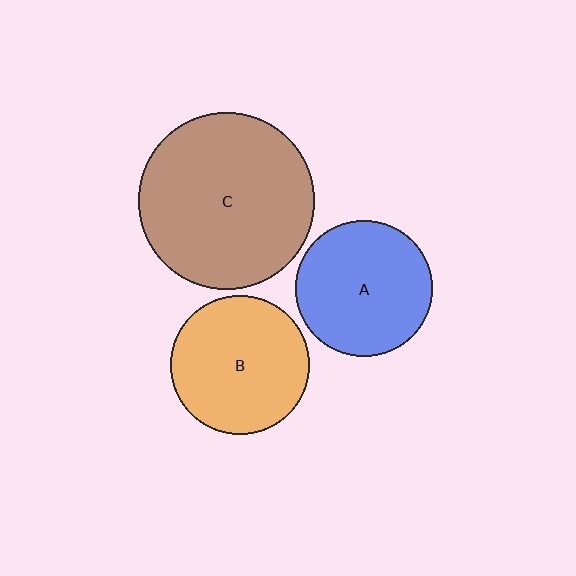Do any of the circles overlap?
No, none of the circles overlap.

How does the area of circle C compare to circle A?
Approximately 1.7 times.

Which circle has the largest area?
Circle C (brown).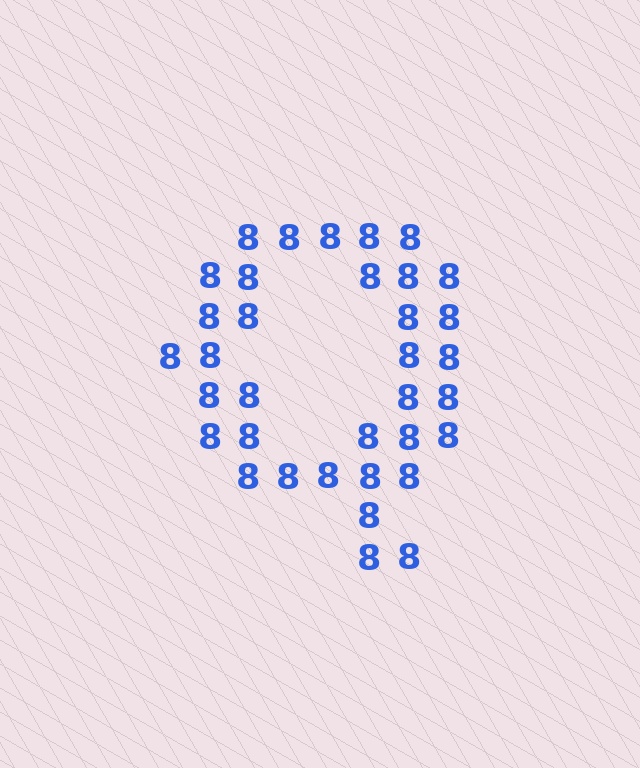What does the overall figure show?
The overall figure shows the letter Q.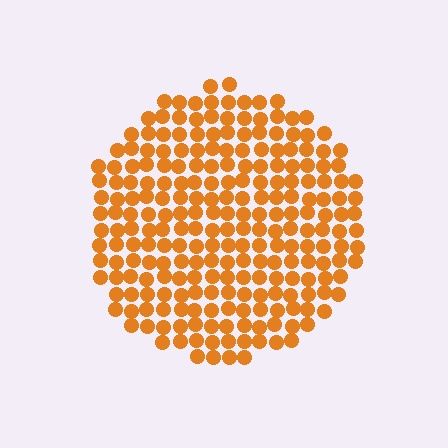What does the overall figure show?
The overall figure shows a circle.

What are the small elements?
The small elements are circles.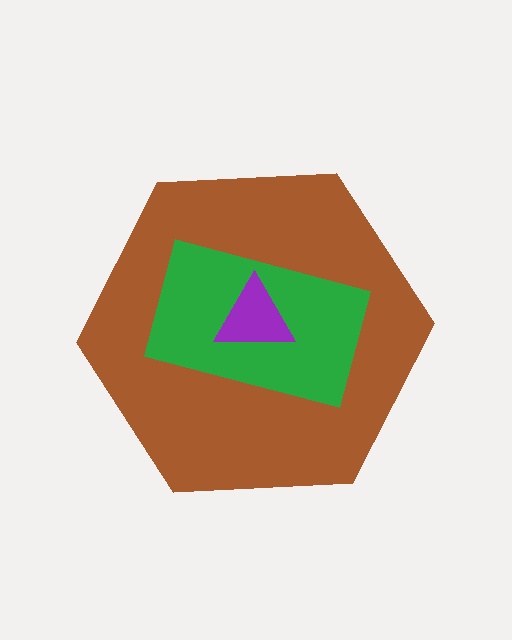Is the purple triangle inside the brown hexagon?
Yes.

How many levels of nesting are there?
3.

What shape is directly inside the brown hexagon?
The green rectangle.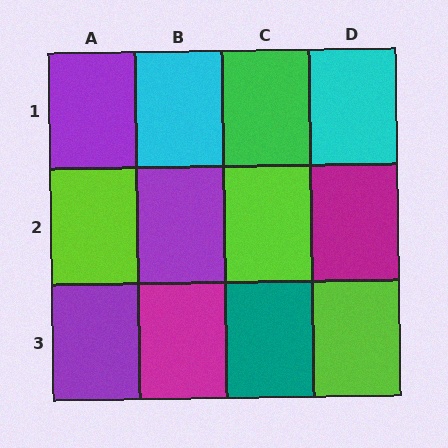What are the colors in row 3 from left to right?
Purple, magenta, teal, lime.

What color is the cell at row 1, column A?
Purple.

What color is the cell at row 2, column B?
Purple.